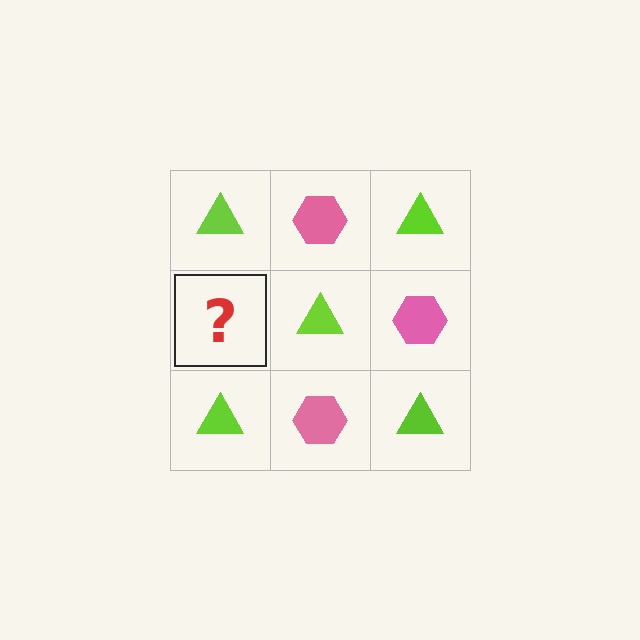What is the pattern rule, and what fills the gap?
The rule is that it alternates lime triangle and pink hexagon in a checkerboard pattern. The gap should be filled with a pink hexagon.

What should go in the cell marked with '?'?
The missing cell should contain a pink hexagon.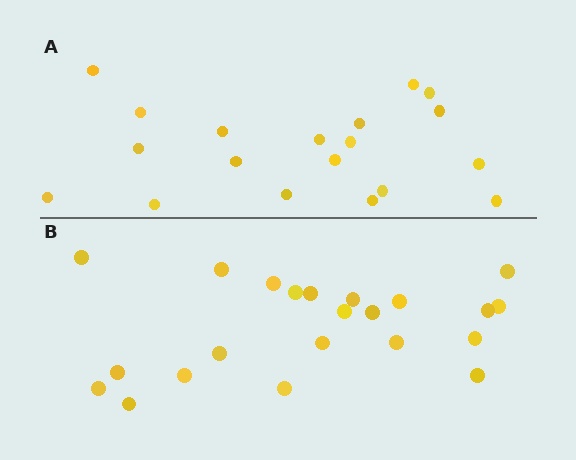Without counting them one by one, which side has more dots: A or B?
Region B (the bottom region) has more dots.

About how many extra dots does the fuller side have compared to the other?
Region B has just a few more — roughly 2 or 3 more dots than region A.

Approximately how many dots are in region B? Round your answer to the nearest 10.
About 20 dots. (The exact count is 22, which rounds to 20.)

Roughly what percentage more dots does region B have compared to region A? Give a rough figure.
About 15% more.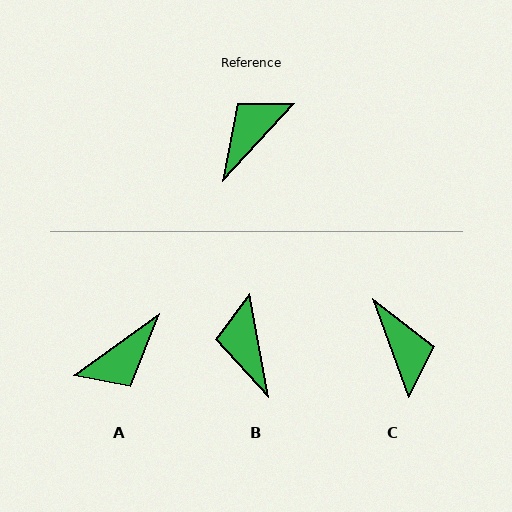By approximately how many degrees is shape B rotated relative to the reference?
Approximately 53 degrees counter-clockwise.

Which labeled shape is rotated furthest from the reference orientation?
A, about 169 degrees away.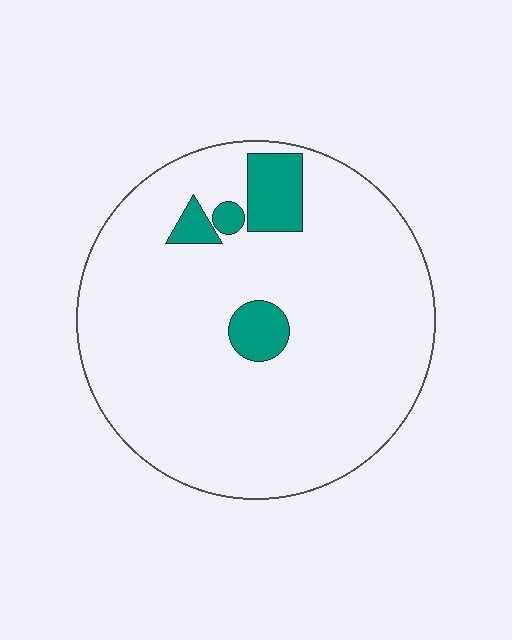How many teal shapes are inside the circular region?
4.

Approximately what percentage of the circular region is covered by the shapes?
Approximately 10%.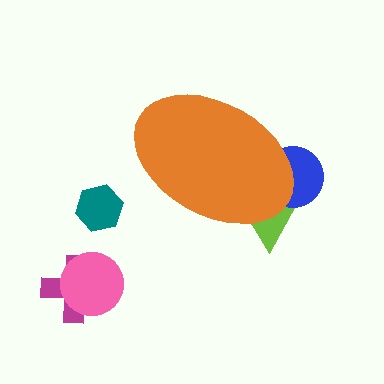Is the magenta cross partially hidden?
No, the magenta cross is fully visible.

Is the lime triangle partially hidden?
Yes, the lime triangle is partially hidden behind the orange ellipse.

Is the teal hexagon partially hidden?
No, the teal hexagon is fully visible.